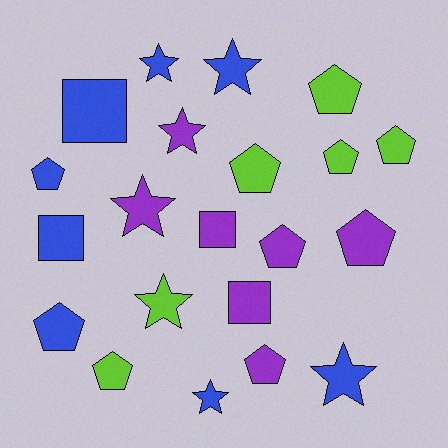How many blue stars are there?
There are 4 blue stars.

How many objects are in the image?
There are 21 objects.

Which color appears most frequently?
Blue, with 8 objects.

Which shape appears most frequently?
Pentagon, with 10 objects.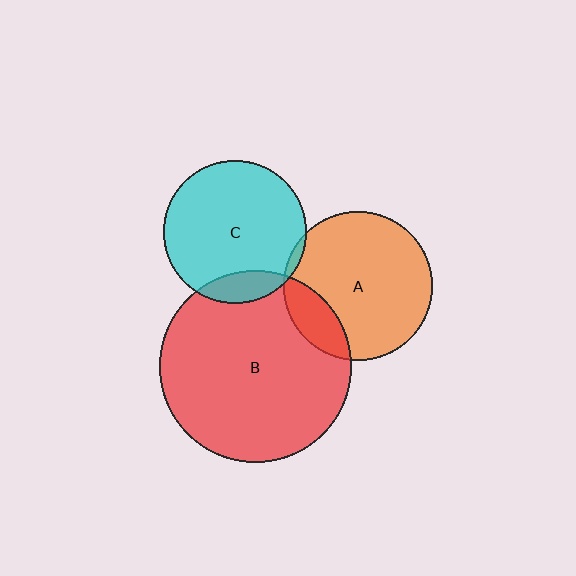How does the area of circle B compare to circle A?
Approximately 1.6 times.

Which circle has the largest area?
Circle B (red).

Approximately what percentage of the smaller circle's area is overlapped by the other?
Approximately 15%.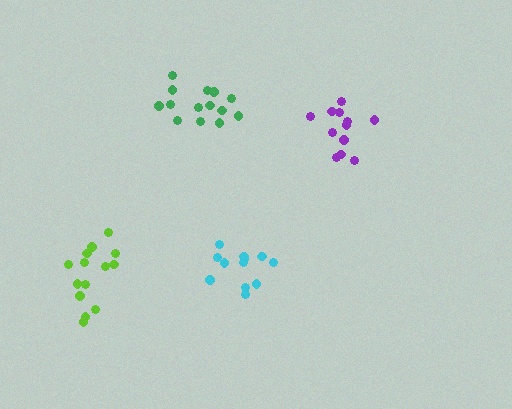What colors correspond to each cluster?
The clusters are colored: lime, purple, cyan, green.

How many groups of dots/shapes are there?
There are 4 groups.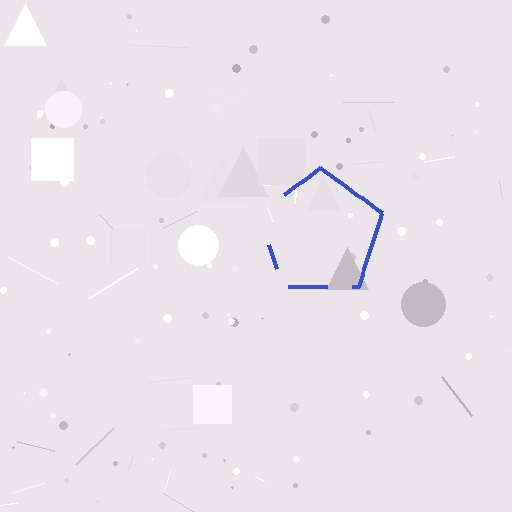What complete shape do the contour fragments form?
The contour fragments form a pentagon.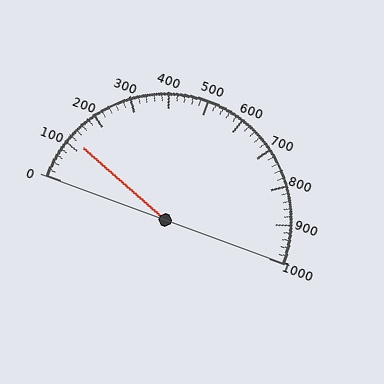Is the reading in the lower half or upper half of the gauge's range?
The reading is in the lower half of the range (0 to 1000).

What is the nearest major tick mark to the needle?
The nearest major tick mark is 100.